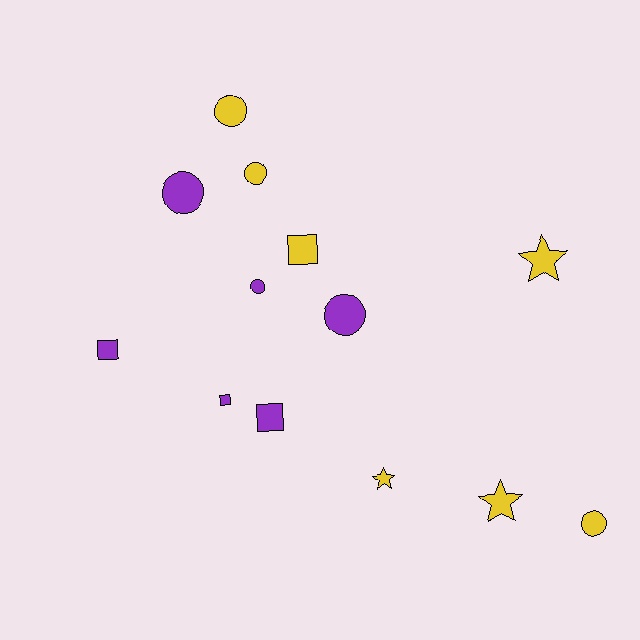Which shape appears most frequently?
Circle, with 6 objects.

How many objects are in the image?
There are 13 objects.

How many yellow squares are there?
There is 1 yellow square.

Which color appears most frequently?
Yellow, with 7 objects.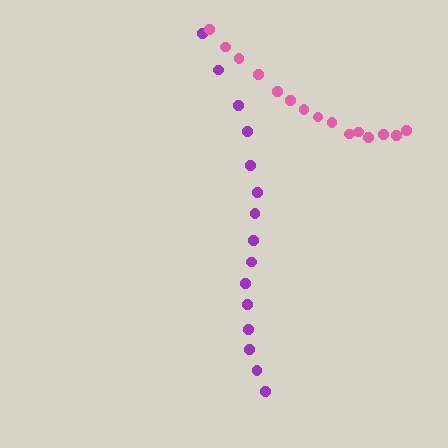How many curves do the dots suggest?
There are 2 distinct paths.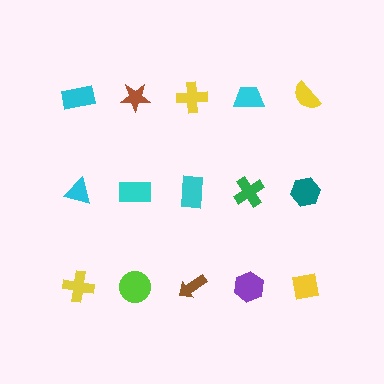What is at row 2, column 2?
A cyan rectangle.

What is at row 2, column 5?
A teal hexagon.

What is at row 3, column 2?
A lime circle.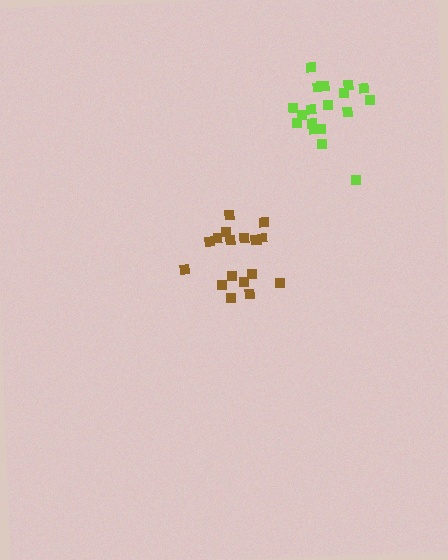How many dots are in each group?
Group 1: 18 dots, Group 2: 19 dots (37 total).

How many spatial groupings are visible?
There are 2 spatial groupings.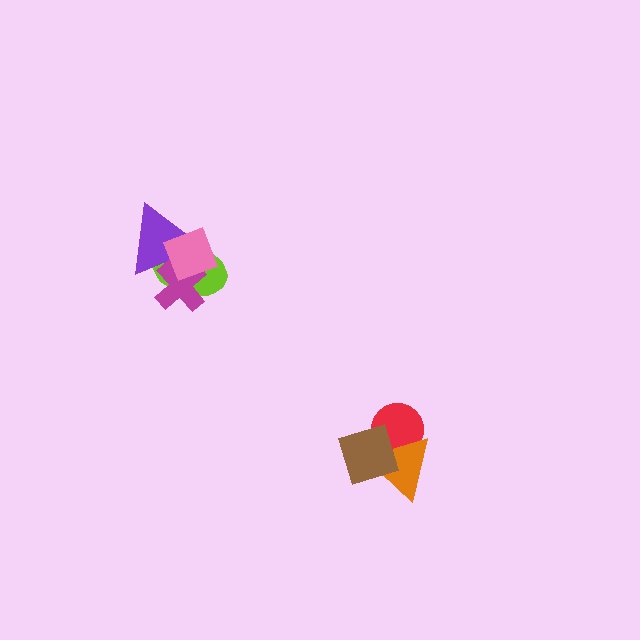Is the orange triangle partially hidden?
Yes, it is partially covered by another shape.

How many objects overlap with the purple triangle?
3 objects overlap with the purple triangle.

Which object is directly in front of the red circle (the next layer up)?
The orange triangle is directly in front of the red circle.